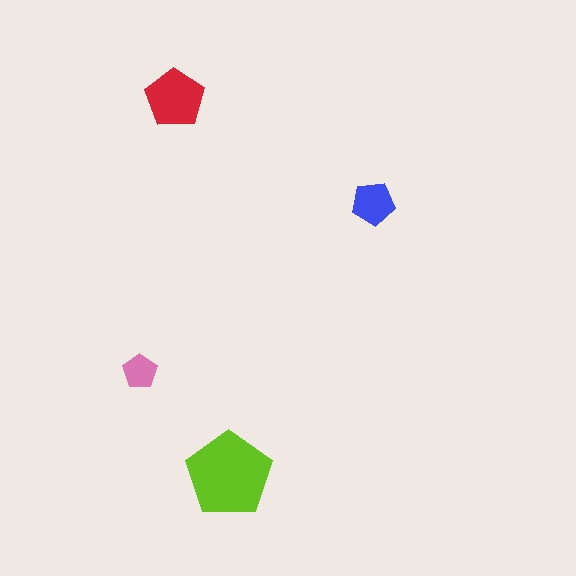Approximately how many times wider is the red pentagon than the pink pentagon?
About 1.5 times wider.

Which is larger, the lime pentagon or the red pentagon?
The lime one.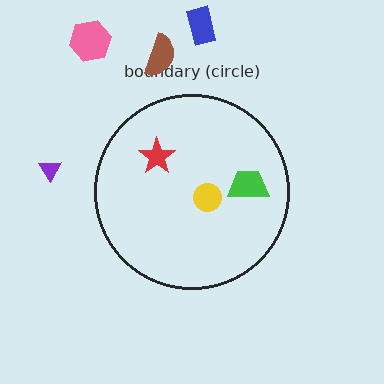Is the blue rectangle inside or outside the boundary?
Outside.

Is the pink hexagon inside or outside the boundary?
Outside.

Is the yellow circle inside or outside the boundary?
Inside.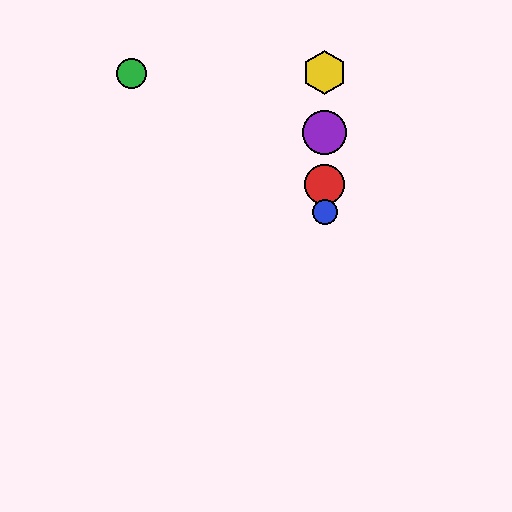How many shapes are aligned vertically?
4 shapes (the red circle, the blue circle, the yellow hexagon, the purple circle) are aligned vertically.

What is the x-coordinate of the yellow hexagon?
The yellow hexagon is at x≈325.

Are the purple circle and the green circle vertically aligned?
No, the purple circle is at x≈325 and the green circle is at x≈131.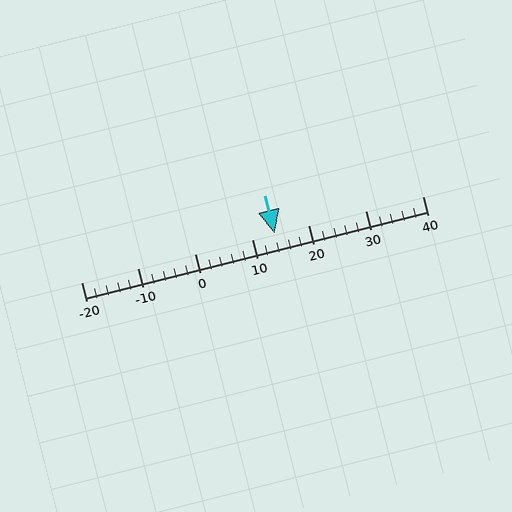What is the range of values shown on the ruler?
The ruler shows values from -20 to 40.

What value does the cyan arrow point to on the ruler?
The cyan arrow points to approximately 14.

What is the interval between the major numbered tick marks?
The major tick marks are spaced 10 units apart.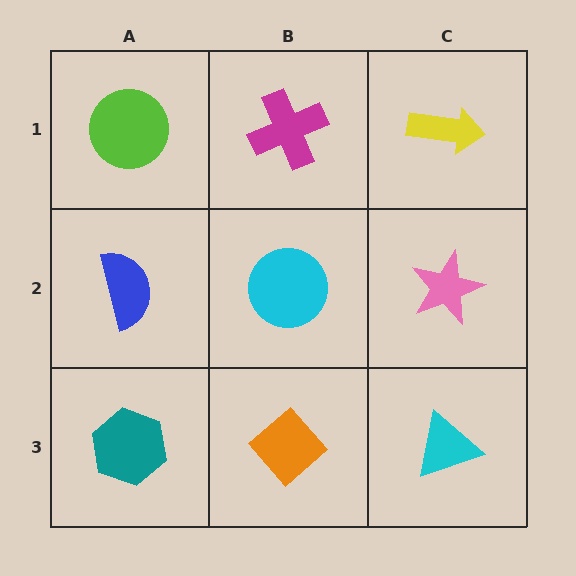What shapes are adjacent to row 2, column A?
A lime circle (row 1, column A), a teal hexagon (row 3, column A), a cyan circle (row 2, column B).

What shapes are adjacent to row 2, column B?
A magenta cross (row 1, column B), an orange diamond (row 3, column B), a blue semicircle (row 2, column A), a pink star (row 2, column C).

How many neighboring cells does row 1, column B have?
3.